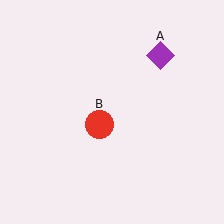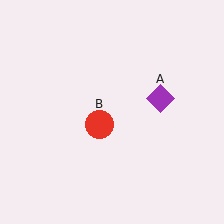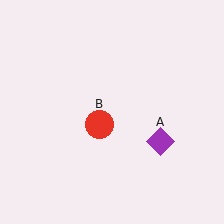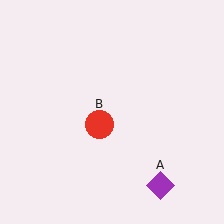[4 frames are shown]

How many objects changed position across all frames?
1 object changed position: purple diamond (object A).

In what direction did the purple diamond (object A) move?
The purple diamond (object A) moved down.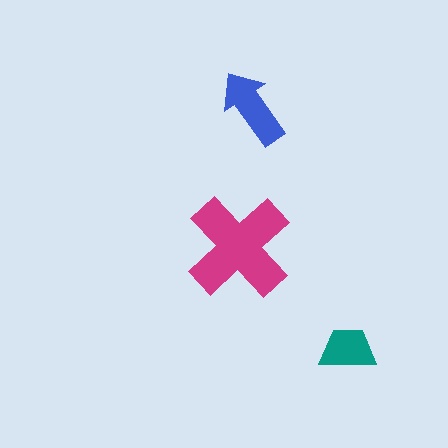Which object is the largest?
The magenta cross.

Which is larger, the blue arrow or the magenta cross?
The magenta cross.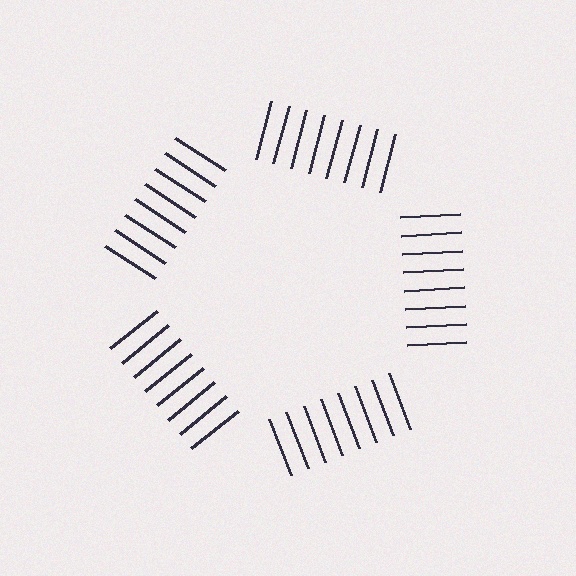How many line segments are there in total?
40 — 8 along each of the 5 edges.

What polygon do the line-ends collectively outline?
An illusory pentagon — the line segments terminate on its edges but no continuous stroke is drawn.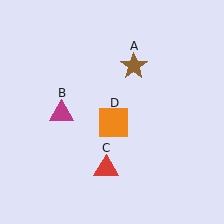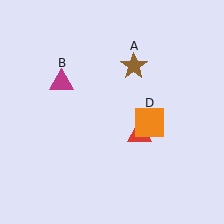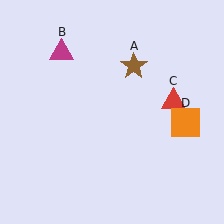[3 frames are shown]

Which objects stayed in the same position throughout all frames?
Brown star (object A) remained stationary.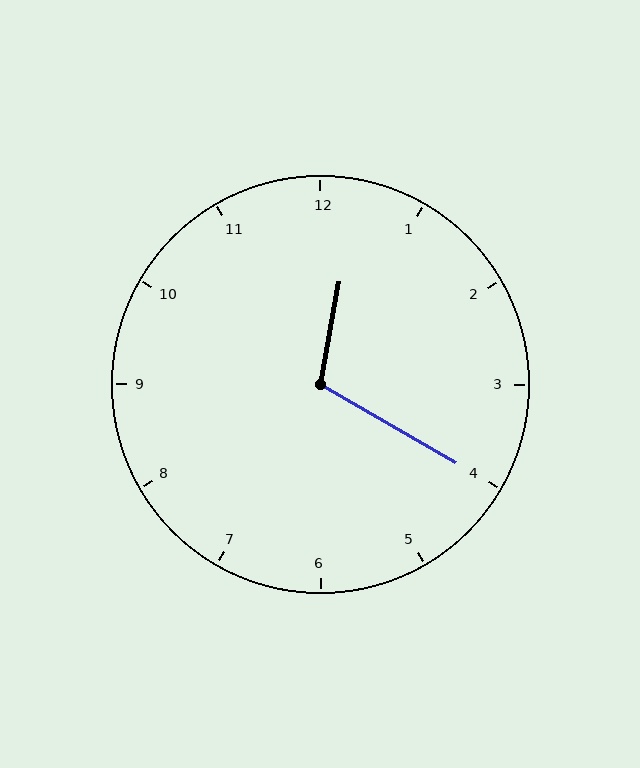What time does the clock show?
12:20.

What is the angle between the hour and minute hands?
Approximately 110 degrees.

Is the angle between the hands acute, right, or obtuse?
It is obtuse.